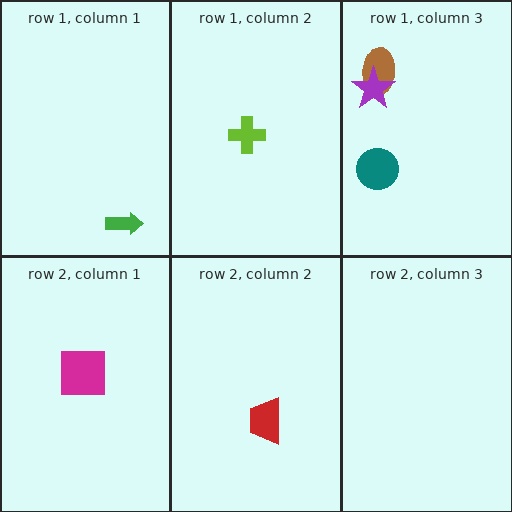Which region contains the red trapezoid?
The row 2, column 2 region.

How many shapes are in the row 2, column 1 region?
1.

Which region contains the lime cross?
The row 1, column 2 region.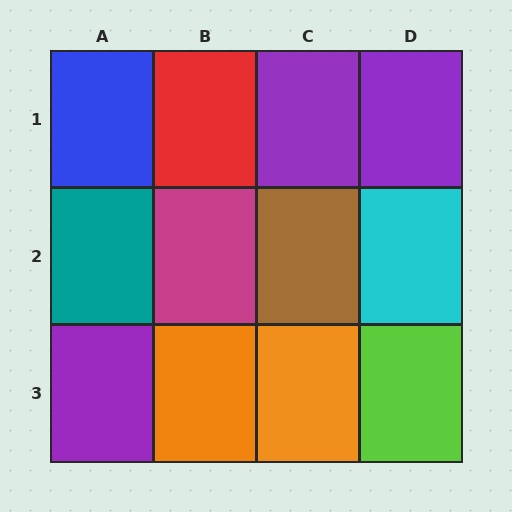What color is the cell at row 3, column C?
Orange.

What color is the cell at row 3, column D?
Lime.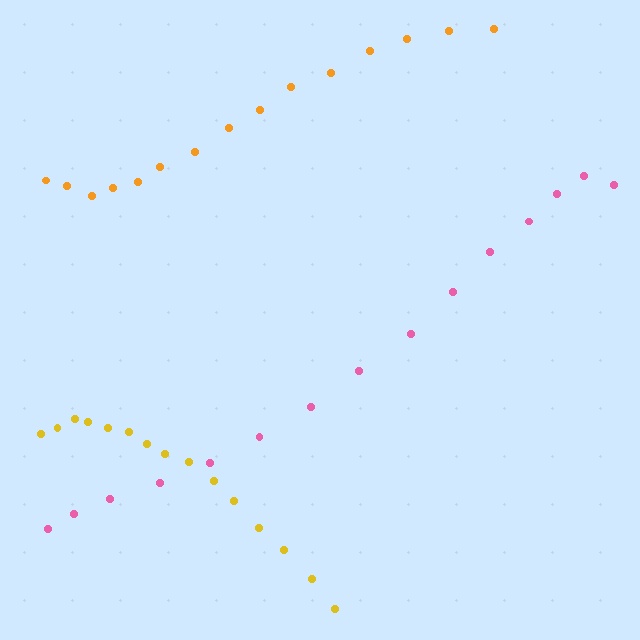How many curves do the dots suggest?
There are 3 distinct paths.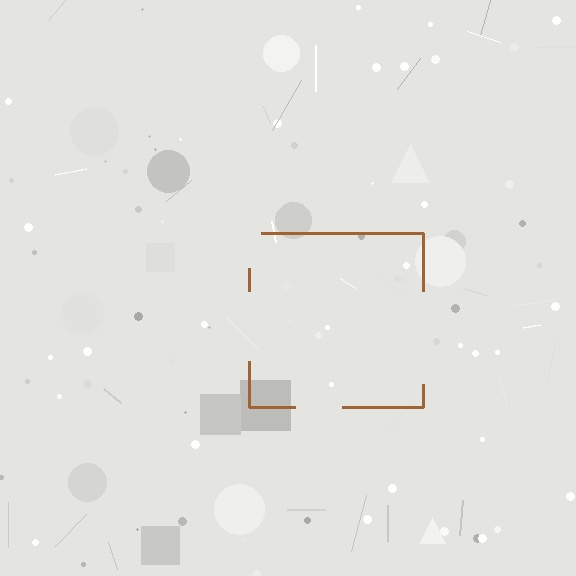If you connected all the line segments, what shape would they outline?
They would outline a square.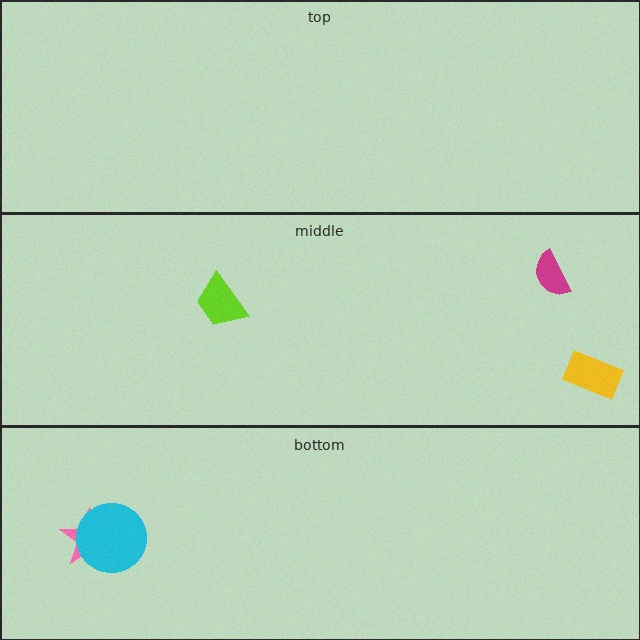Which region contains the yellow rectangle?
The middle region.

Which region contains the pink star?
The bottom region.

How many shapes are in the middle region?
3.